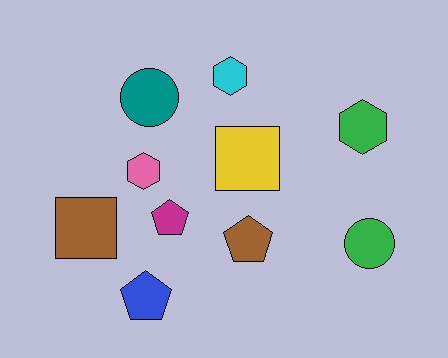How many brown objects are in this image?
There are 2 brown objects.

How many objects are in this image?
There are 10 objects.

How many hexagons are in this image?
There are 3 hexagons.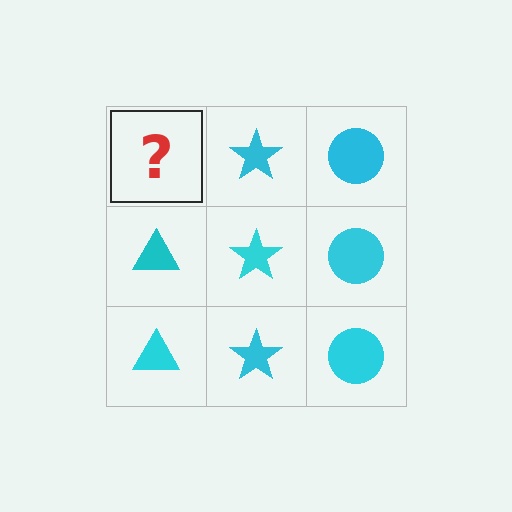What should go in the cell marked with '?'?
The missing cell should contain a cyan triangle.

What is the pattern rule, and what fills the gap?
The rule is that each column has a consistent shape. The gap should be filled with a cyan triangle.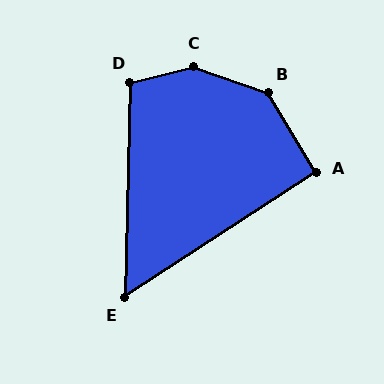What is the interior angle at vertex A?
Approximately 93 degrees (approximately right).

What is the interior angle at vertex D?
Approximately 106 degrees (obtuse).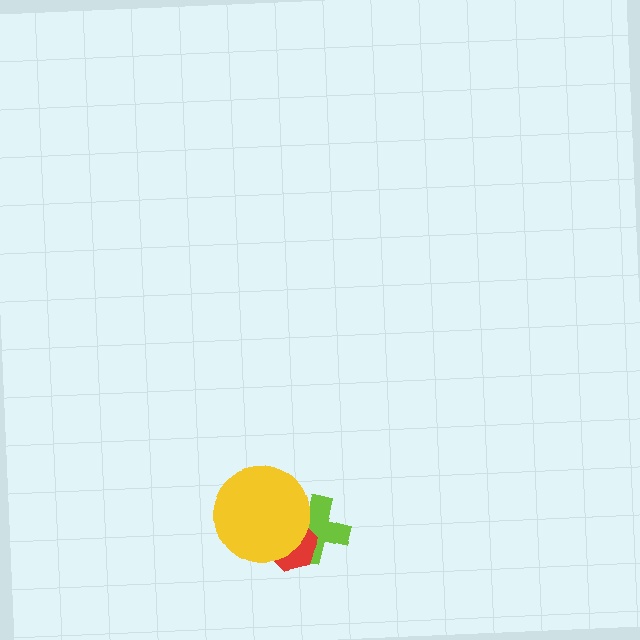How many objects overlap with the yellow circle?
2 objects overlap with the yellow circle.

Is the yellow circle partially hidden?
No, no other shape covers it.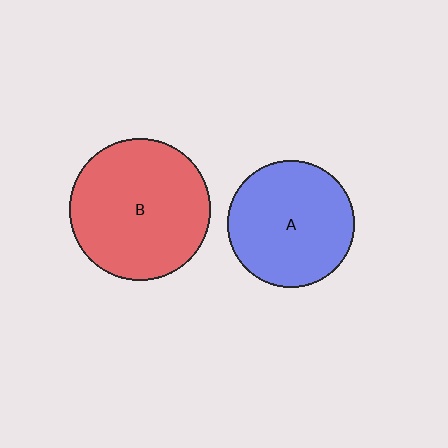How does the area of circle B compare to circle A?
Approximately 1.2 times.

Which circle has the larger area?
Circle B (red).